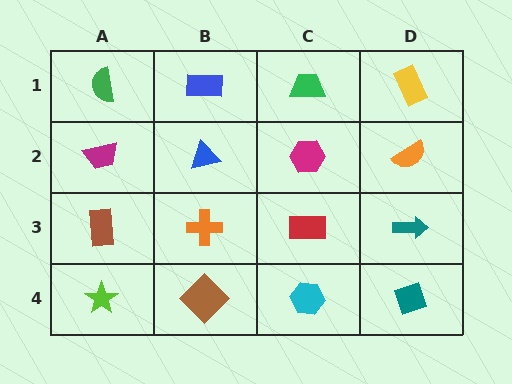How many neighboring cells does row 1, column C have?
3.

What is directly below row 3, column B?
A brown diamond.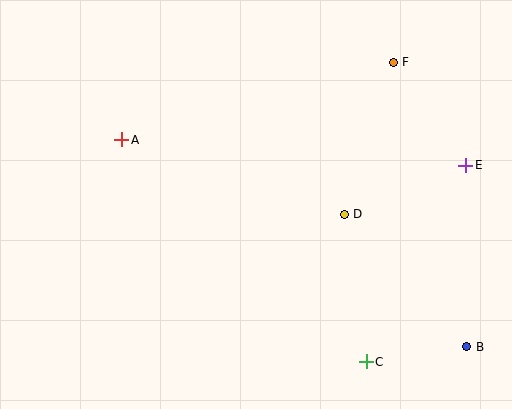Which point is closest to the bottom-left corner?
Point A is closest to the bottom-left corner.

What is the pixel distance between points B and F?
The distance between B and F is 294 pixels.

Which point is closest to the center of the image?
Point D at (344, 214) is closest to the center.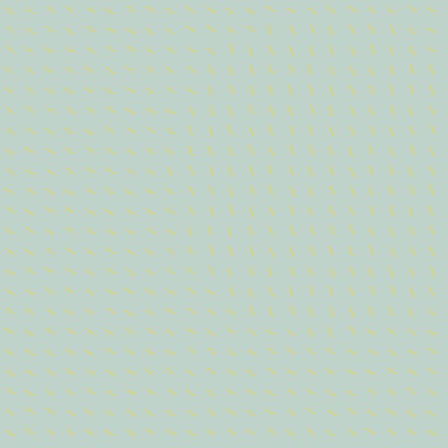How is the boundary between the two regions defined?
The boundary is defined purely by a change in line orientation (approximately 33 degrees difference). All lines are the same color and thickness.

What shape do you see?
I see a circle.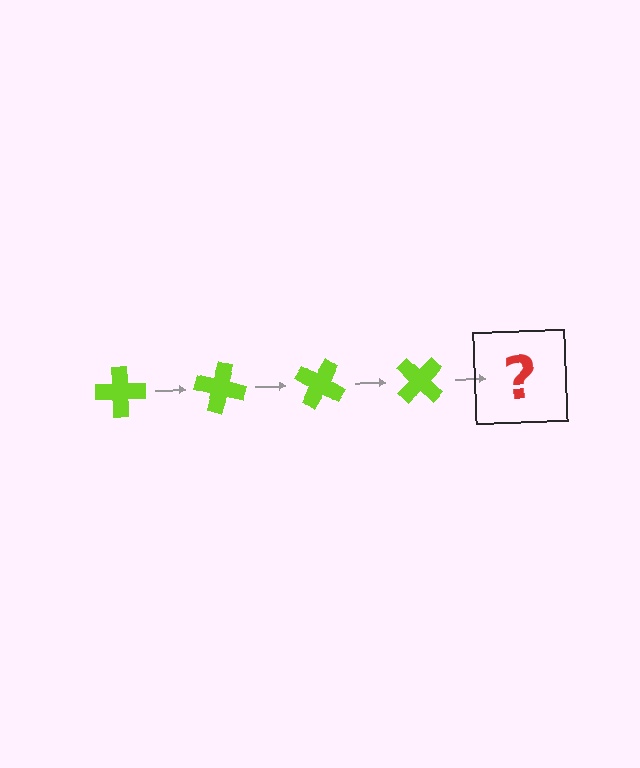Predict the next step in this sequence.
The next step is a lime cross rotated 60 degrees.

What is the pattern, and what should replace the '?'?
The pattern is that the cross rotates 15 degrees each step. The '?' should be a lime cross rotated 60 degrees.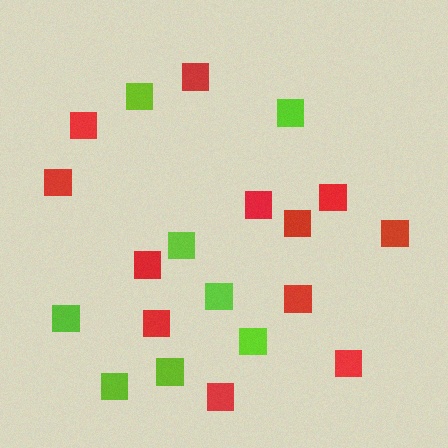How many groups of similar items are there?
There are 2 groups: one group of red squares (12) and one group of lime squares (8).